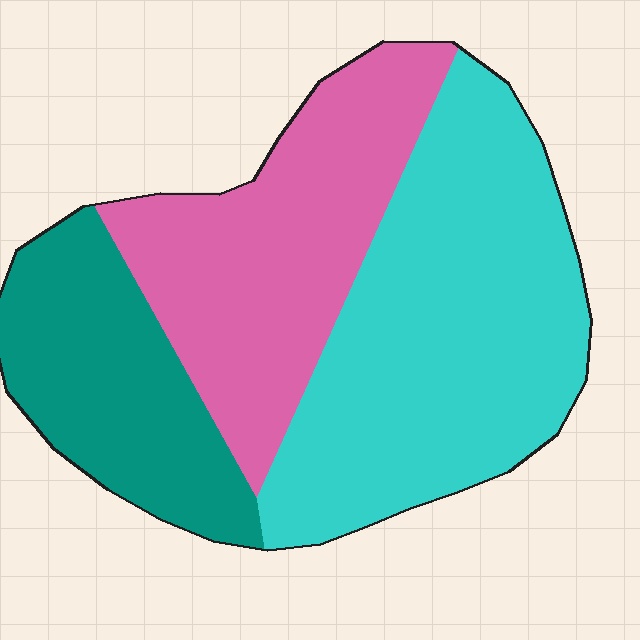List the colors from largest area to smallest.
From largest to smallest: cyan, pink, teal.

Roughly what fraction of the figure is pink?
Pink covers roughly 30% of the figure.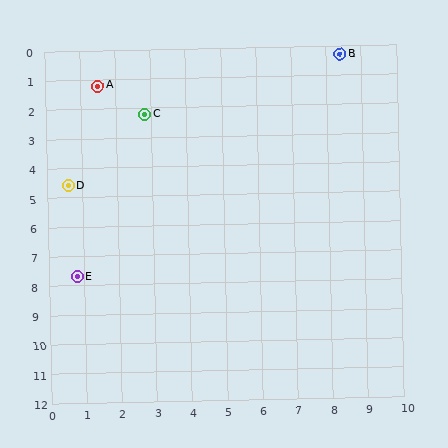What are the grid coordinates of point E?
Point E is at approximately (0.8, 7.7).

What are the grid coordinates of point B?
Point B is at approximately (8.4, 0.3).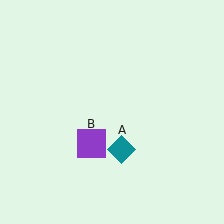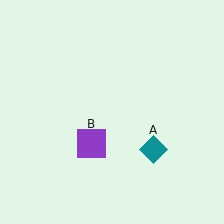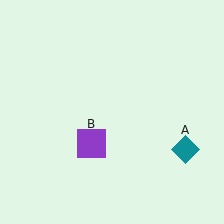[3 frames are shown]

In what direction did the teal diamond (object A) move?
The teal diamond (object A) moved right.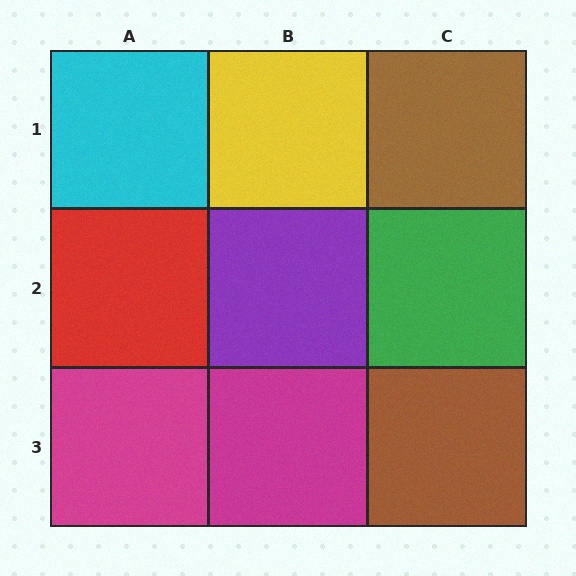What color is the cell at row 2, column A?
Red.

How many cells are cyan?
1 cell is cyan.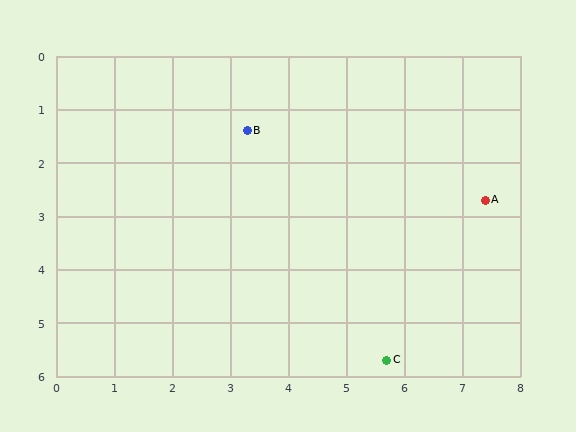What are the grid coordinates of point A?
Point A is at approximately (7.4, 2.7).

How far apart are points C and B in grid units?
Points C and B are about 4.9 grid units apart.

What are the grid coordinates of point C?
Point C is at approximately (5.7, 5.7).